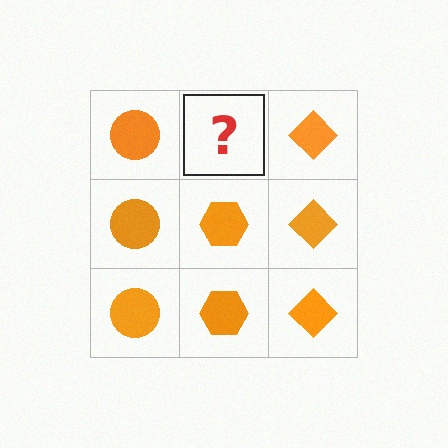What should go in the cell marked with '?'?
The missing cell should contain an orange hexagon.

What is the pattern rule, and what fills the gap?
The rule is that each column has a consistent shape. The gap should be filled with an orange hexagon.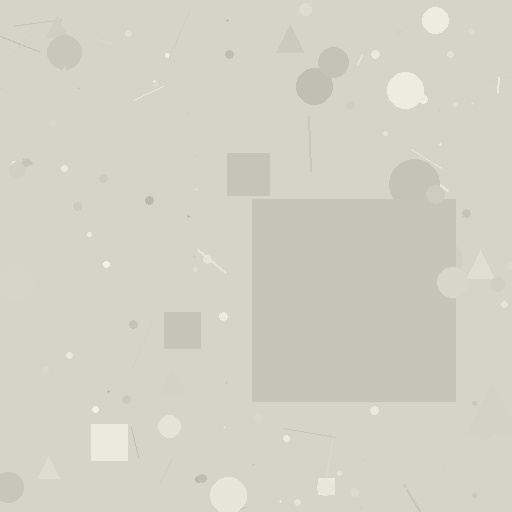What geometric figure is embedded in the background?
A square is embedded in the background.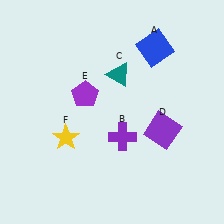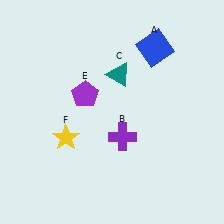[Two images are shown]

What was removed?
The purple square (D) was removed in Image 2.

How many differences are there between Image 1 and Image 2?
There is 1 difference between the two images.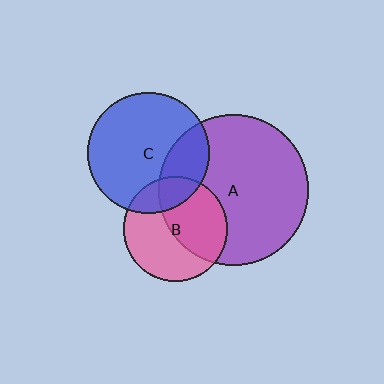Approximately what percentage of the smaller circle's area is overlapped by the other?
Approximately 25%.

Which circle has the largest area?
Circle A (purple).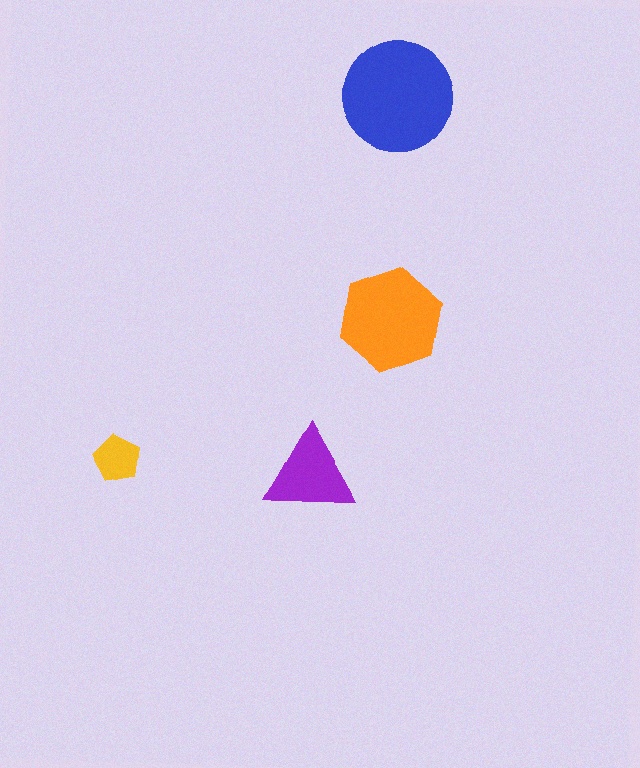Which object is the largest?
The blue circle.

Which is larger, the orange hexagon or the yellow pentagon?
The orange hexagon.